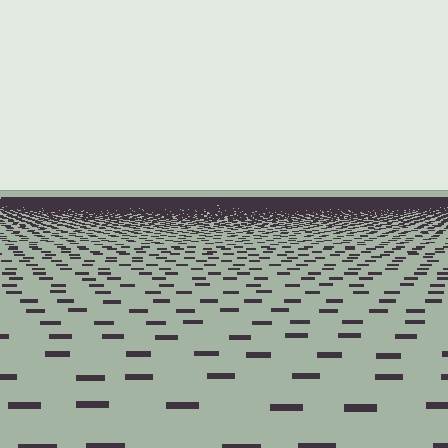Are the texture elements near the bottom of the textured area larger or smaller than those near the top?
Larger. Near the bottom, elements are closer to the viewer and appear at a bigger on-screen size.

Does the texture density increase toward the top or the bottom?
Density increases toward the top.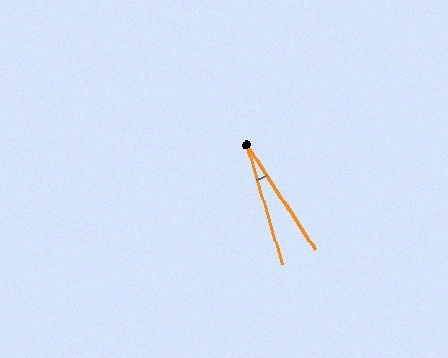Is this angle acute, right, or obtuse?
It is acute.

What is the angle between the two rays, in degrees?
Approximately 17 degrees.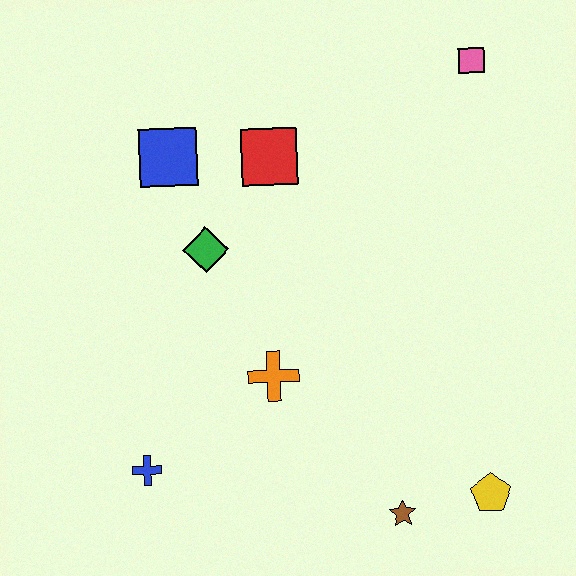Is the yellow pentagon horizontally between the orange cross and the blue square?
No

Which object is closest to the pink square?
The red square is closest to the pink square.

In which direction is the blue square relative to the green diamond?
The blue square is above the green diamond.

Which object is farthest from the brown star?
The pink square is farthest from the brown star.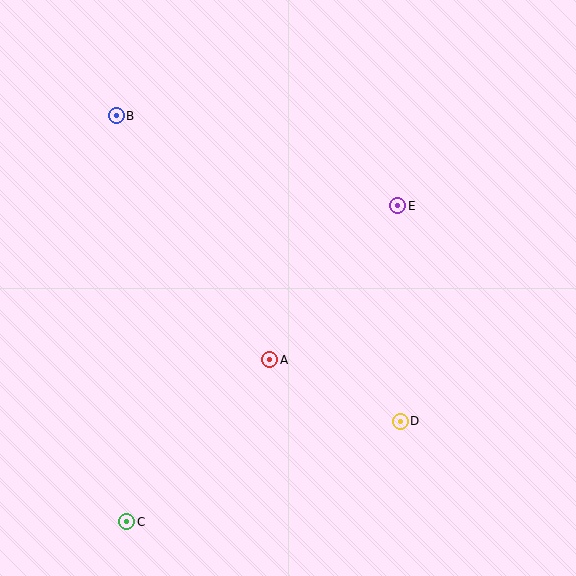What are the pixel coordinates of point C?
Point C is at (127, 522).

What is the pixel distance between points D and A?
The distance between D and A is 144 pixels.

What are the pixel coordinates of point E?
Point E is at (398, 206).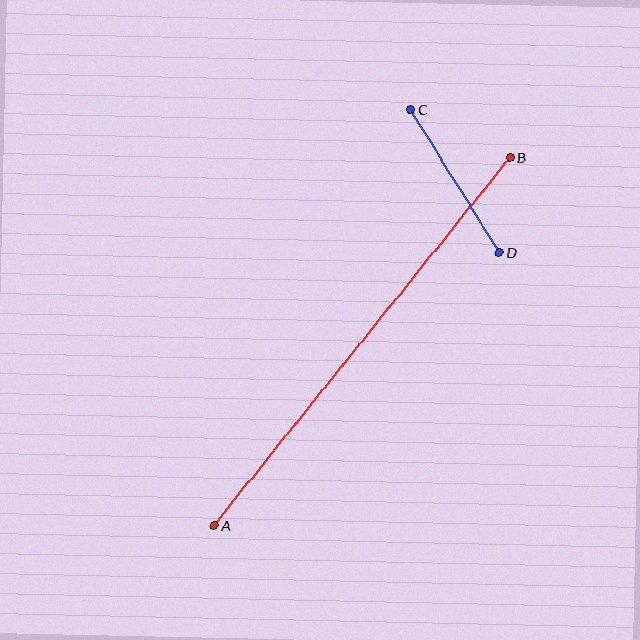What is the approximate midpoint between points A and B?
The midpoint is at approximately (362, 342) pixels.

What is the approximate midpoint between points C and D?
The midpoint is at approximately (455, 181) pixels.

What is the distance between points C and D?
The distance is approximately 168 pixels.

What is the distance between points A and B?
The distance is approximately 472 pixels.